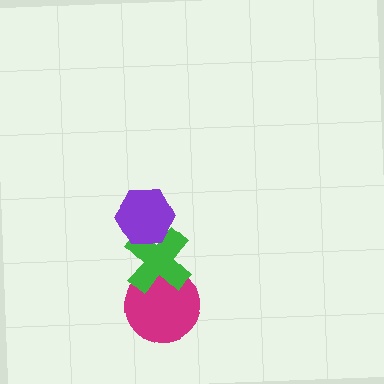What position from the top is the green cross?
The green cross is 2nd from the top.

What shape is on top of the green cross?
The purple hexagon is on top of the green cross.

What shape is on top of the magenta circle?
The green cross is on top of the magenta circle.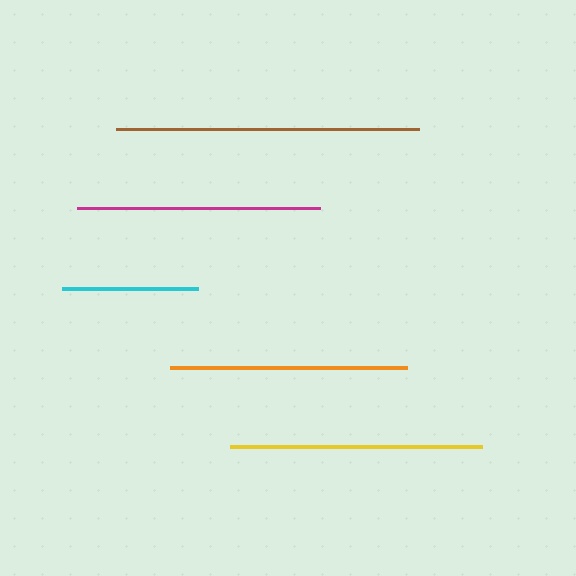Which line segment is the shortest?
The cyan line is the shortest at approximately 136 pixels.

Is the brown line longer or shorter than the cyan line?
The brown line is longer than the cyan line.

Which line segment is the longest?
The brown line is the longest at approximately 303 pixels.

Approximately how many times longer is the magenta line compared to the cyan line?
The magenta line is approximately 1.8 times the length of the cyan line.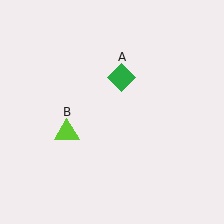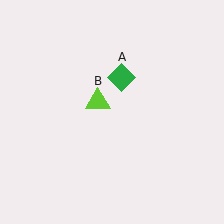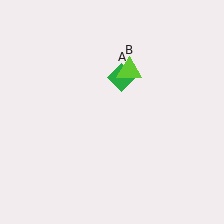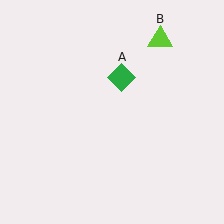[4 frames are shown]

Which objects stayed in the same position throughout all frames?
Green diamond (object A) remained stationary.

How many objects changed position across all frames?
1 object changed position: lime triangle (object B).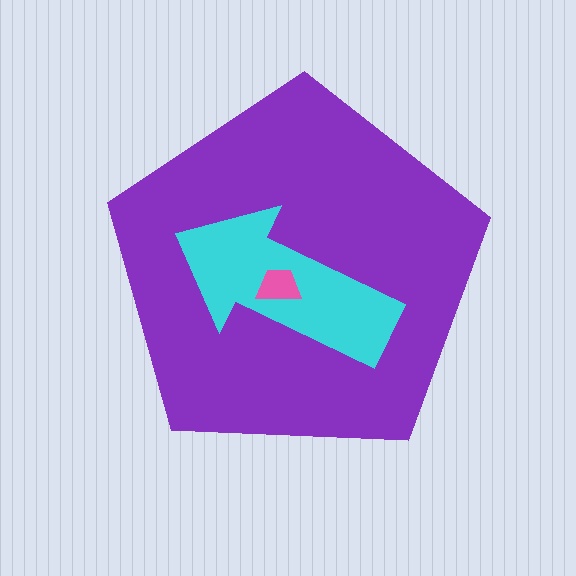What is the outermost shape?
The purple pentagon.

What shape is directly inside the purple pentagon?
The cyan arrow.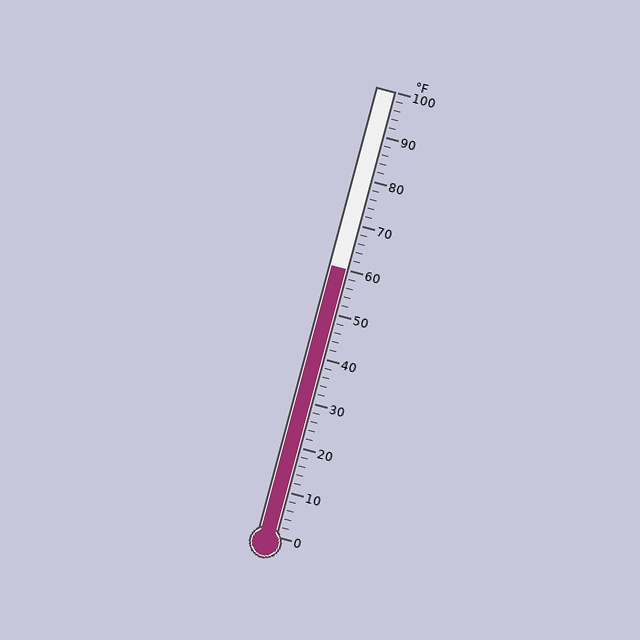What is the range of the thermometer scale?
The thermometer scale ranges from 0°F to 100°F.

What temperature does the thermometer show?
The thermometer shows approximately 60°F.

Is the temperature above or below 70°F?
The temperature is below 70°F.